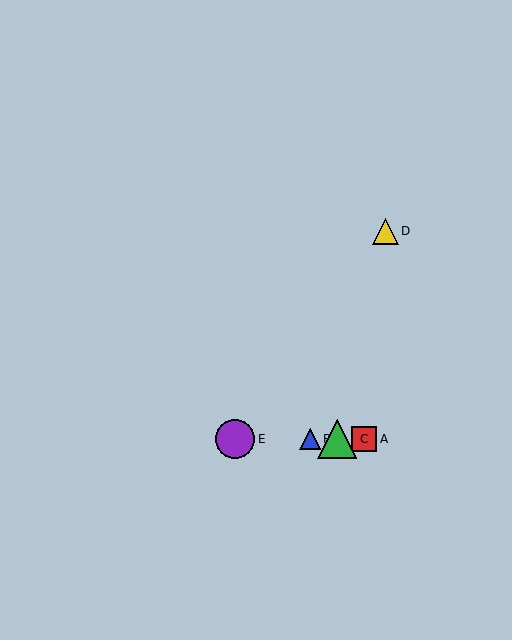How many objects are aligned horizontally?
4 objects (A, B, C, E) are aligned horizontally.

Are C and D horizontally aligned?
No, C is at y≈439 and D is at y≈231.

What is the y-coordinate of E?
Object E is at y≈439.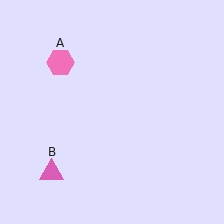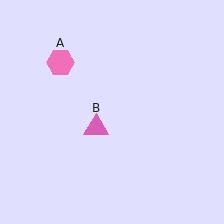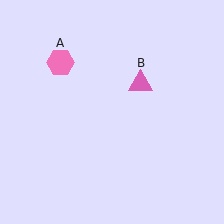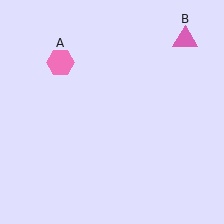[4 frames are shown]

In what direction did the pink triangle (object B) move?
The pink triangle (object B) moved up and to the right.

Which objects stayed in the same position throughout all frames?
Pink hexagon (object A) remained stationary.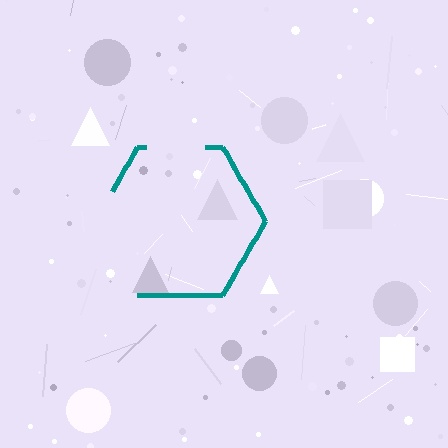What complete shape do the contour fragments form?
The contour fragments form a hexagon.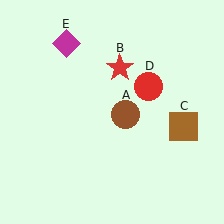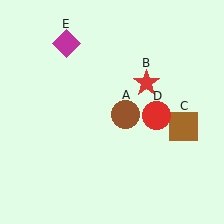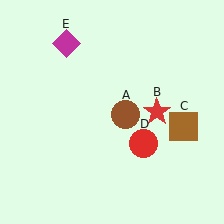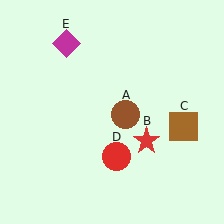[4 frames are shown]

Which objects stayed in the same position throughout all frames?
Brown circle (object A) and brown square (object C) and magenta diamond (object E) remained stationary.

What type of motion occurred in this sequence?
The red star (object B), red circle (object D) rotated clockwise around the center of the scene.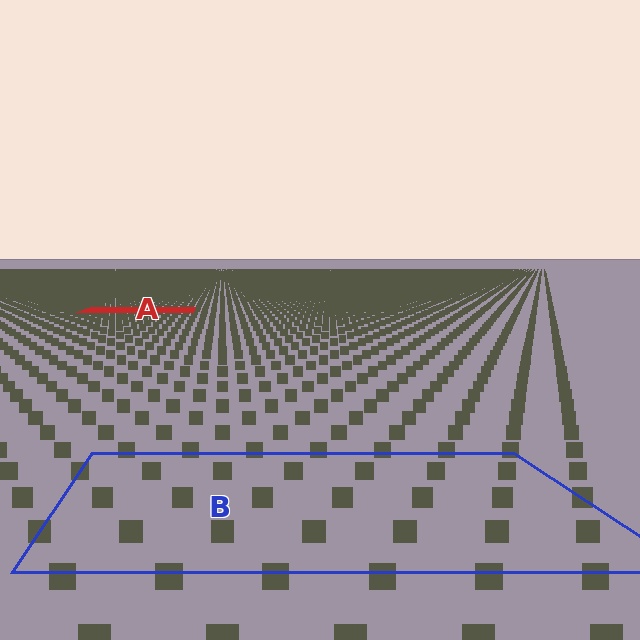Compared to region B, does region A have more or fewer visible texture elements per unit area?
Region A has more texture elements per unit area — they are packed more densely because it is farther away.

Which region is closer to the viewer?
Region B is closer. The texture elements there are larger and more spread out.